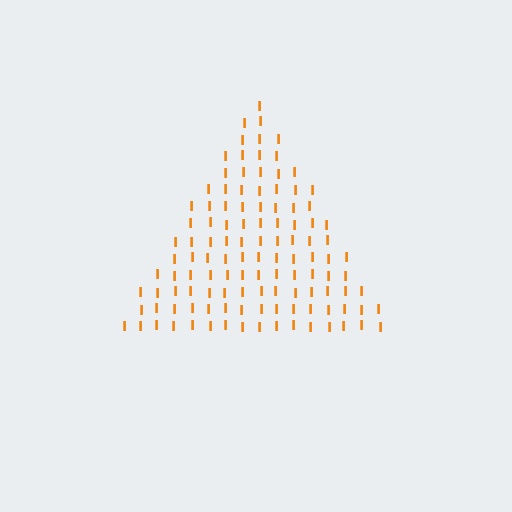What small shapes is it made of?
It is made of small letter I's.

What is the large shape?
The large shape is a triangle.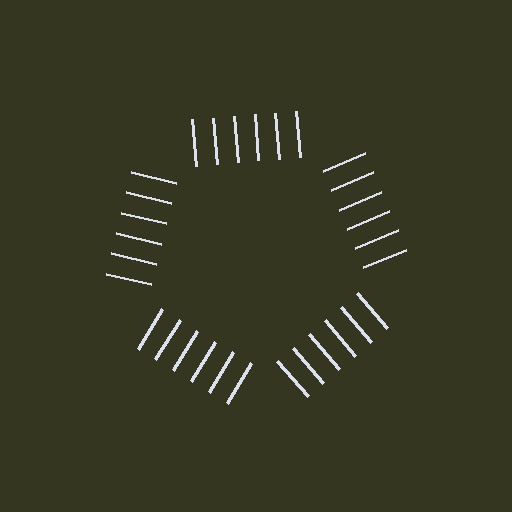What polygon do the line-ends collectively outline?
An illusory pentagon — the line segments terminate on its edges but no continuous stroke is drawn.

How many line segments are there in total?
30 — 6 along each of the 5 edges.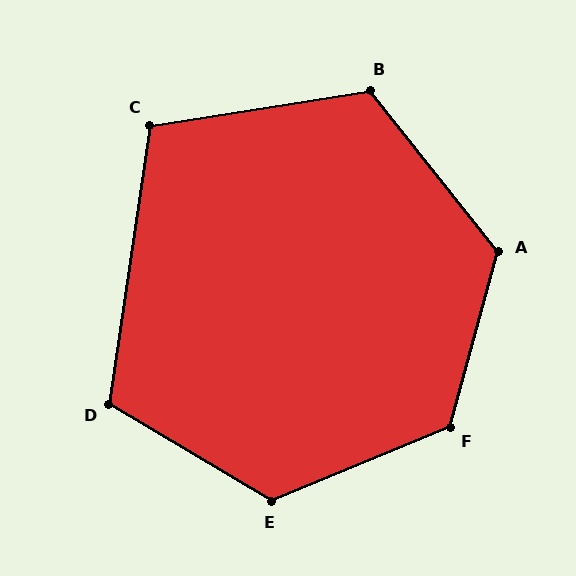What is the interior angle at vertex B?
Approximately 120 degrees (obtuse).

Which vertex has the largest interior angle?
F, at approximately 128 degrees.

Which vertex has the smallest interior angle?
C, at approximately 107 degrees.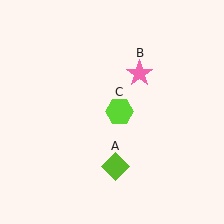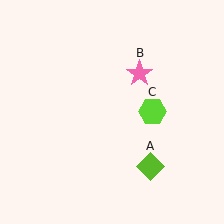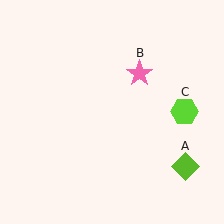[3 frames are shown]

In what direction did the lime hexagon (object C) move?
The lime hexagon (object C) moved right.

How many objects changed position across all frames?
2 objects changed position: lime diamond (object A), lime hexagon (object C).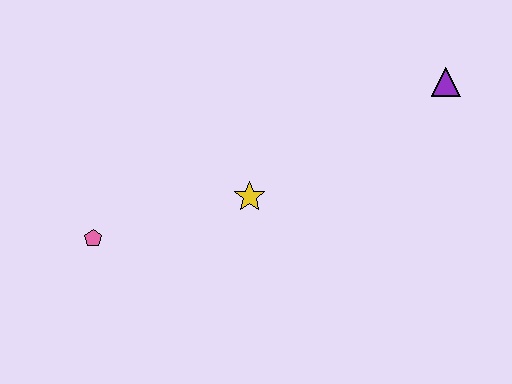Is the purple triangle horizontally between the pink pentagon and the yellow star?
No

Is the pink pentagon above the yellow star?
No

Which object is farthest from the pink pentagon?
The purple triangle is farthest from the pink pentagon.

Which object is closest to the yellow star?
The pink pentagon is closest to the yellow star.